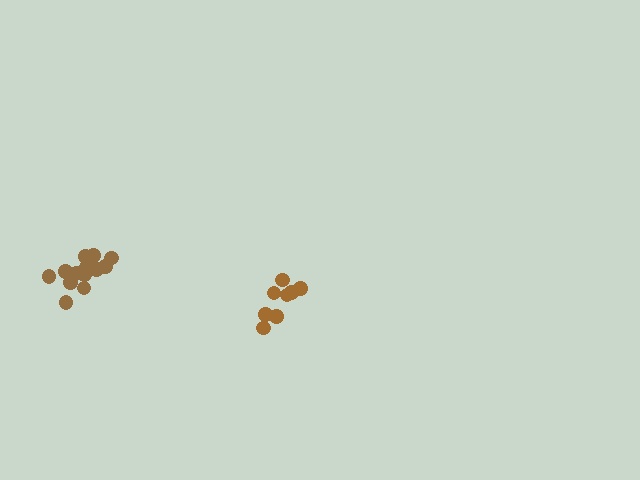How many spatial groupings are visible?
There are 2 spatial groupings.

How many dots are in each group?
Group 1: 13 dots, Group 2: 8 dots (21 total).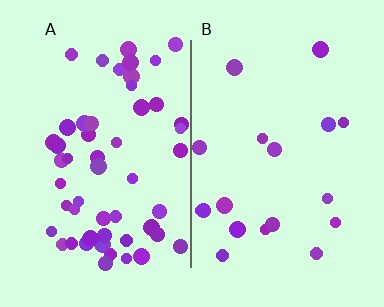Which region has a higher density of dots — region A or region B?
A (the left).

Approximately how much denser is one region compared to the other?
Approximately 2.9× — region A over region B.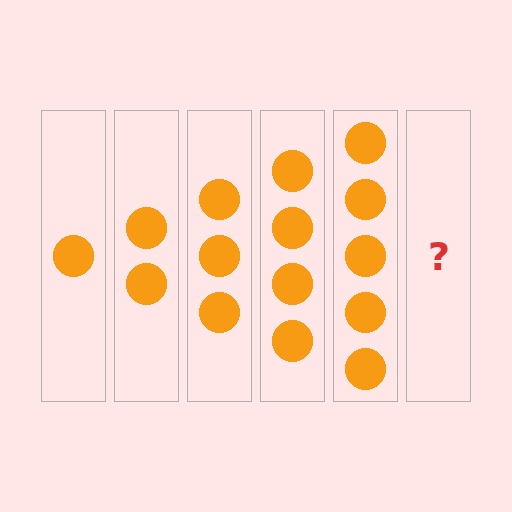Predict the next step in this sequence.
The next step is 6 circles.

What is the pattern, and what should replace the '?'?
The pattern is that each step adds one more circle. The '?' should be 6 circles.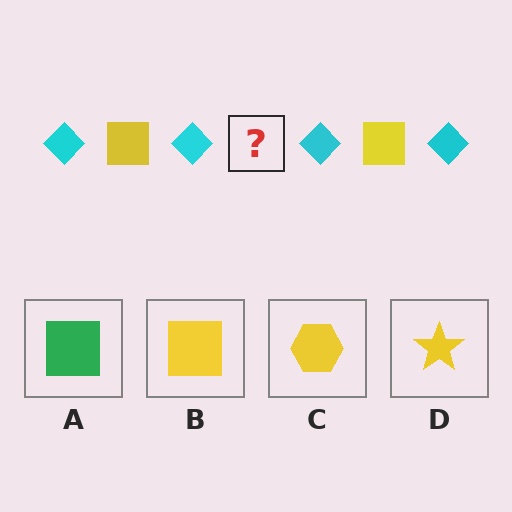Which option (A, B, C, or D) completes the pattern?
B.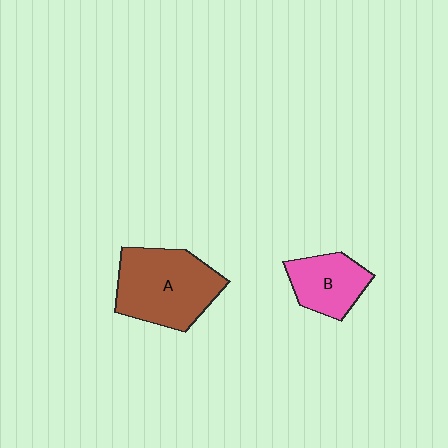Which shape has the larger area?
Shape A (brown).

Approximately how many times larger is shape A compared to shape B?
Approximately 1.7 times.